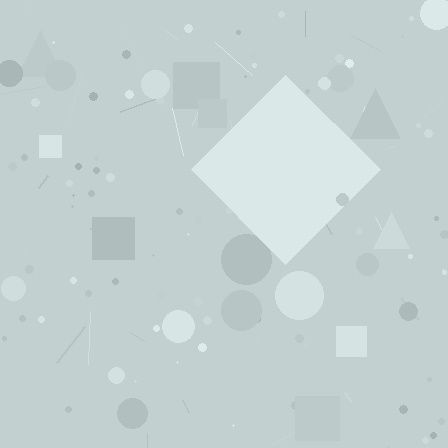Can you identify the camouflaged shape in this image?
The camouflaged shape is a diamond.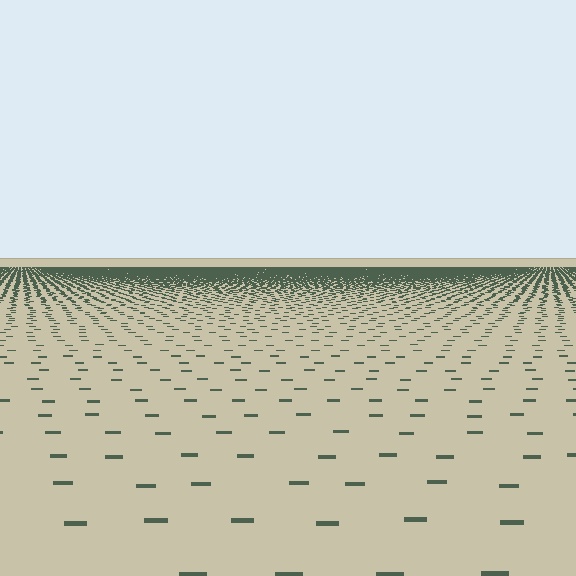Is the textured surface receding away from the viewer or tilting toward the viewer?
The surface is receding away from the viewer. Texture elements get smaller and denser toward the top.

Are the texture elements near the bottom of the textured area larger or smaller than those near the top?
Larger. Near the bottom, elements are closer to the viewer and appear at a bigger on-screen size.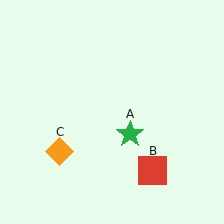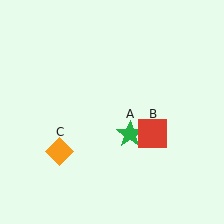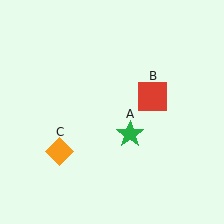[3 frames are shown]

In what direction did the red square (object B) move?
The red square (object B) moved up.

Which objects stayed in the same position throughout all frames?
Green star (object A) and orange diamond (object C) remained stationary.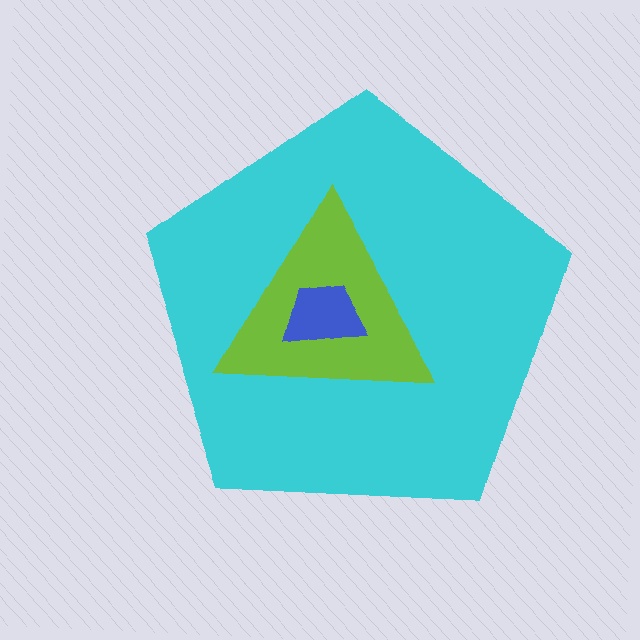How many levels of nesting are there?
3.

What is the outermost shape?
The cyan pentagon.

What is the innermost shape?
The blue trapezoid.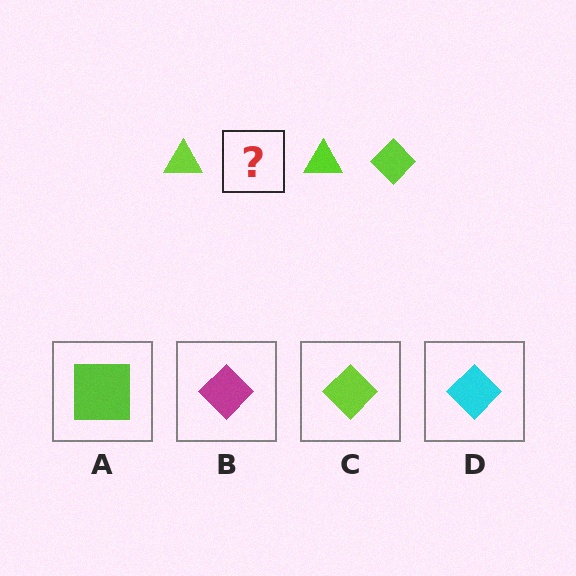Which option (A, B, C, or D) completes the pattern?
C.